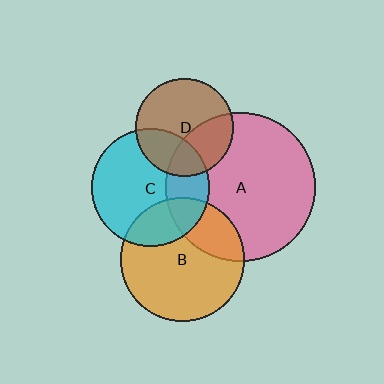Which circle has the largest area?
Circle A (pink).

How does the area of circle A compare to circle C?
Approximately 1.6 times.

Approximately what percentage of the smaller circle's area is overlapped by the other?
Approximately 25%.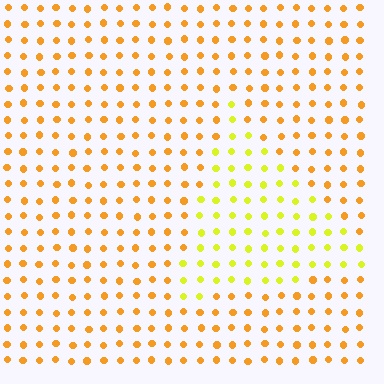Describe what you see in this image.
The image is filled with small orange elements in a uniform arrangement. A triangle-shaped region is visible where the elements are tinted to a slightly different hue, forming a subtle color boundary.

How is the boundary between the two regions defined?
The boundary is defined purely by a slight shift in hue (about 33 degrees). Spacing, size, and orientation are identical on both sides.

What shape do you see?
I see a triangle.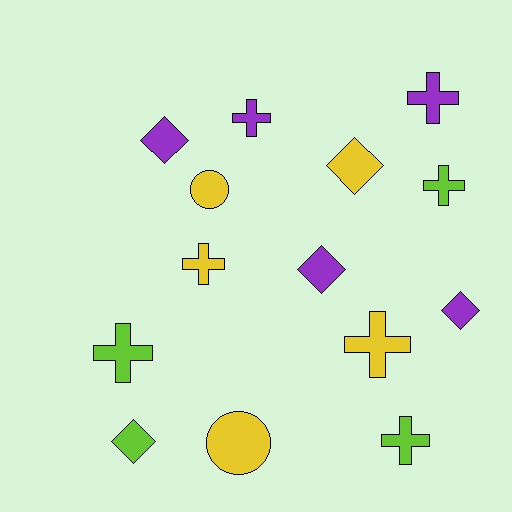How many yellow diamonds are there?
There is 1 yellow diamond.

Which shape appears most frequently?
Cross, with 7 objects.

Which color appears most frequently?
Yellow, with 5 objects.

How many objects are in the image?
There are 14 objects.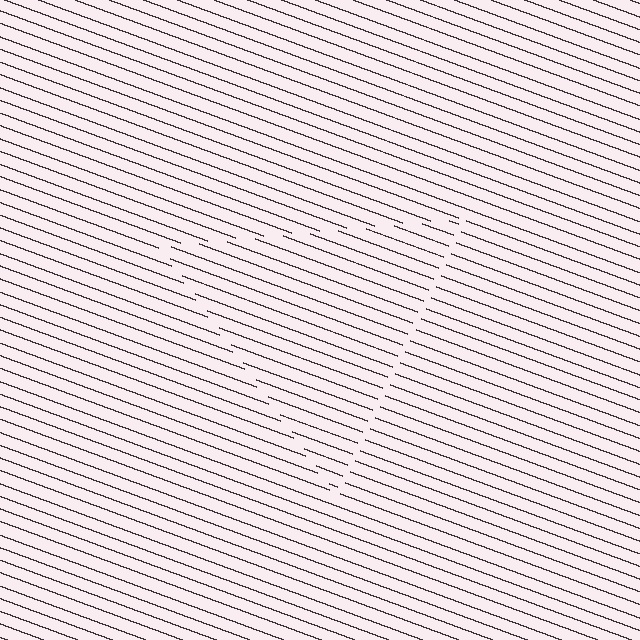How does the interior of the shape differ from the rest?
The interior of the shape contains the same grating, shifted by half a period — the contour is defined by the phase discontinuity where line-ends from the inner and outer gratings abut.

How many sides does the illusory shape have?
3 sides — the line-ends trace a triangle.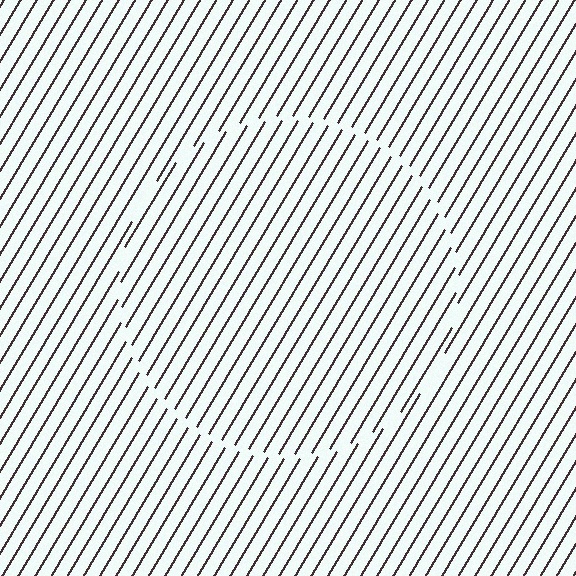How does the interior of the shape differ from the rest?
The interior of the shape contains the same grating, shifted by half a period — the contour is defined by the phase discontinuity where line-ends from the inner and outer gratings abut.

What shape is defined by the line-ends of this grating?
An illusory circle. The interior of the shape contains the same grating, shifted by half a period — the contour is defined by the phase discontinuity where line-ends from the inner and outer gratings abut.